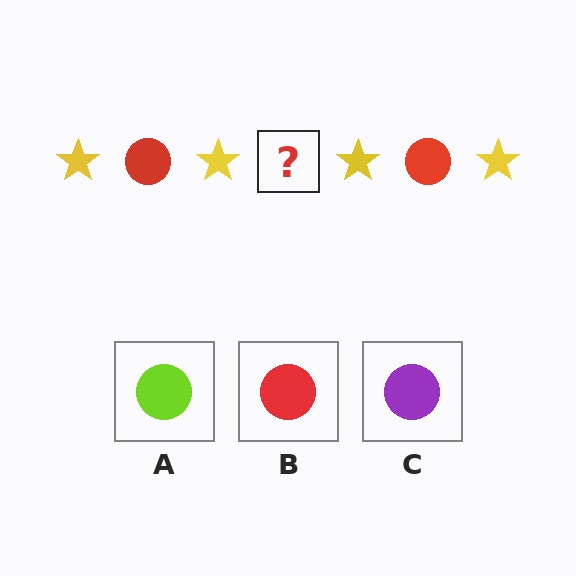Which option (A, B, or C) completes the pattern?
B.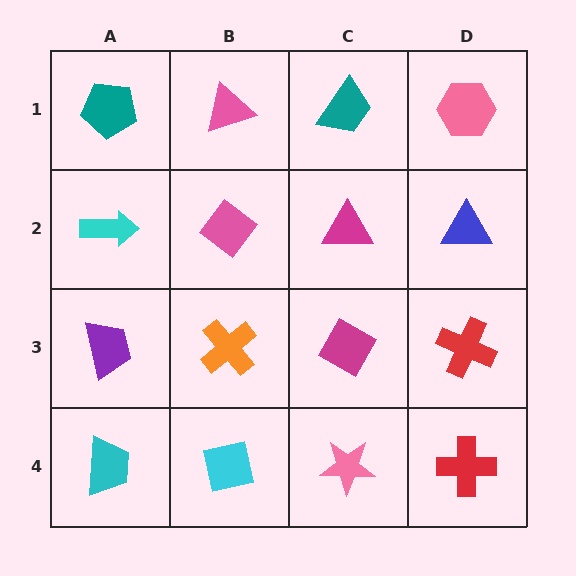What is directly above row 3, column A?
A cyan arrow.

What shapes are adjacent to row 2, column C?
A teal trapezoid (row 1, column C), a magenta diamond (row 3, column C), a pink diamond (row 2, column B), a blue triangle (row 2, column D).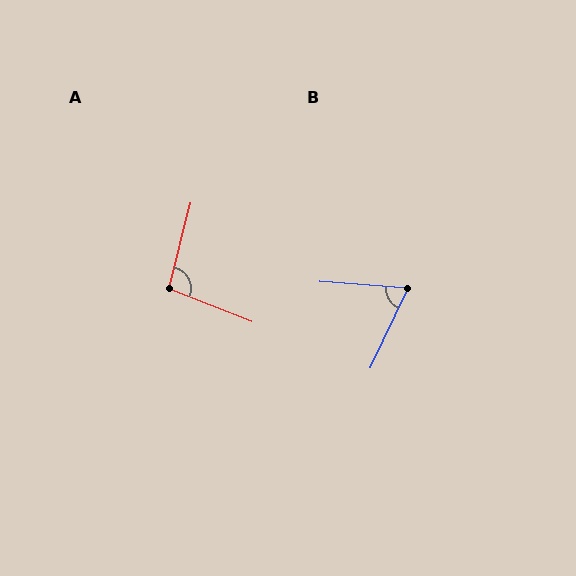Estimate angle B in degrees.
Approximately 69 degrees.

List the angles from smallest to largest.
B (69°), A (98°).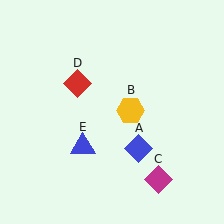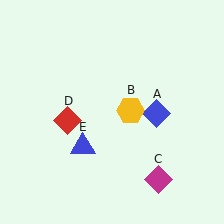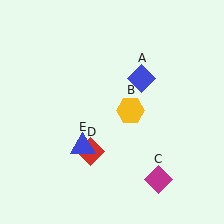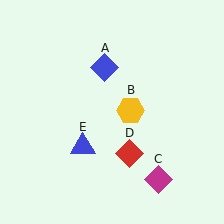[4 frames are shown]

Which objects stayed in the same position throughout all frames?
Yellow hexagon (object B) and magenta diamond (object C) and blue triangle (object E) remained stationary.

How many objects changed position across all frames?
2 objects changed position: blue diamond (object A), red diamond (object D).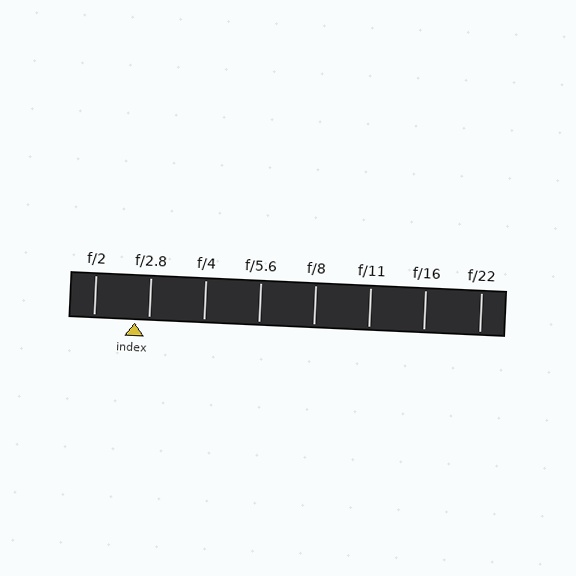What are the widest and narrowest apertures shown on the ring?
The widest aperture shown is f/2 and the narrowest is f/22.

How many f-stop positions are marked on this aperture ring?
There are 8 f-stop positions marked.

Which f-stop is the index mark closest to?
The index mark is closest to f/2.8.